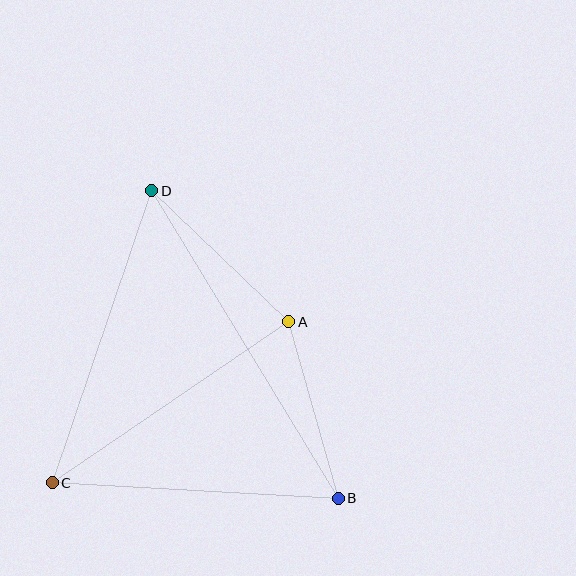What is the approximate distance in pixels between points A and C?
The distance between A and C is approximately 286 pixels.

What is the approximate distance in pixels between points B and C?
The distance between B and C is approximately 287 pixels.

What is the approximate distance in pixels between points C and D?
The distance between C and D is approximately 308 pixels.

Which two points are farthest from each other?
Points B and D are farthest from each other.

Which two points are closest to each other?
Points A and B are closest to each other.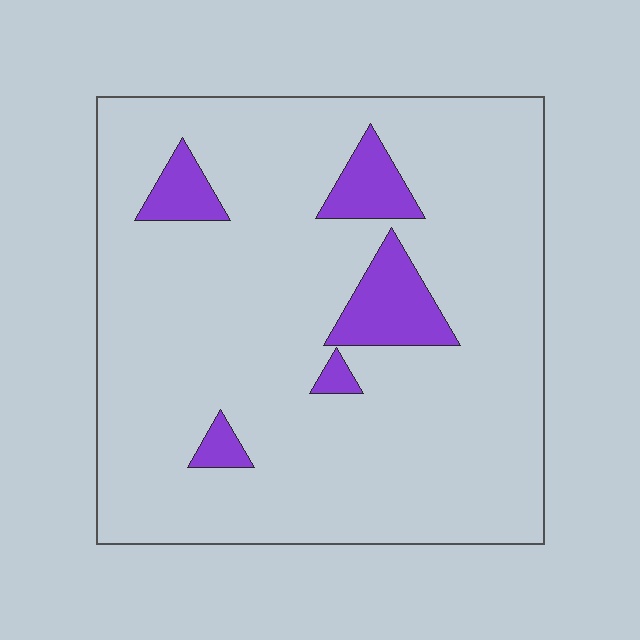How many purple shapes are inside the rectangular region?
5.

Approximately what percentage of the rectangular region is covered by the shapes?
Approximately 10%.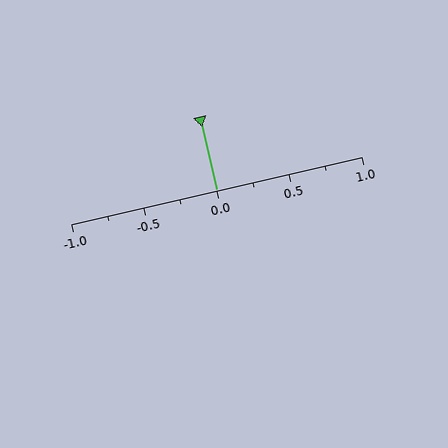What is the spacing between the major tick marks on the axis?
The major ticks are spaced 0.5 apart.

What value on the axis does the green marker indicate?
The marker indicates approximately 0.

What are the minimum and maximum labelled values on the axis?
The axis runs from -1.0 to 1.0.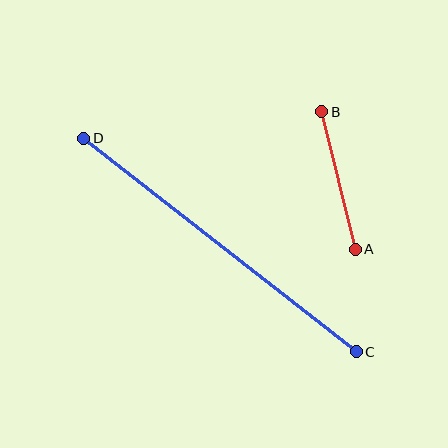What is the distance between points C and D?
The distance is approximately 346 pixels.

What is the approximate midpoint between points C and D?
The midpoint is at approximately (220, 245) pixels.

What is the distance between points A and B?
The distance is approximately 142 pixels.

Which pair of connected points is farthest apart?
Points C and D are farthest apart.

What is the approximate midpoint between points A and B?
The midpoint is at approximately (339, 180) pixels.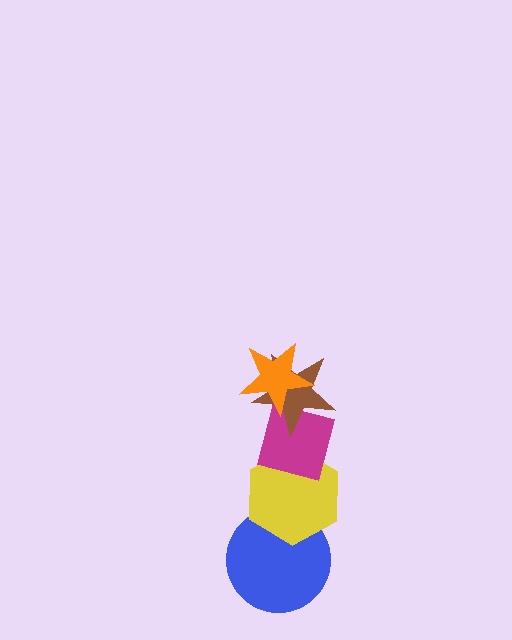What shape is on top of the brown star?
The orange star is on top of the brown star.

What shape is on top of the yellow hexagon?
The magenta square is on top of the yellow hexagon.